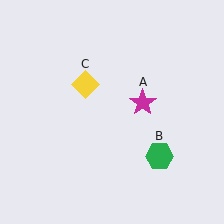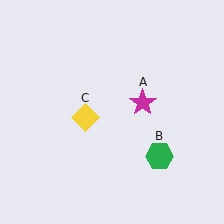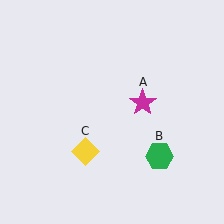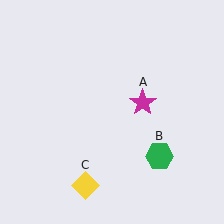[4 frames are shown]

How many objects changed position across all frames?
1 object changed position: yellow diamond (object C).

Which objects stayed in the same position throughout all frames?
Magenta star (object A) and green hexagon (object B) remained stationary.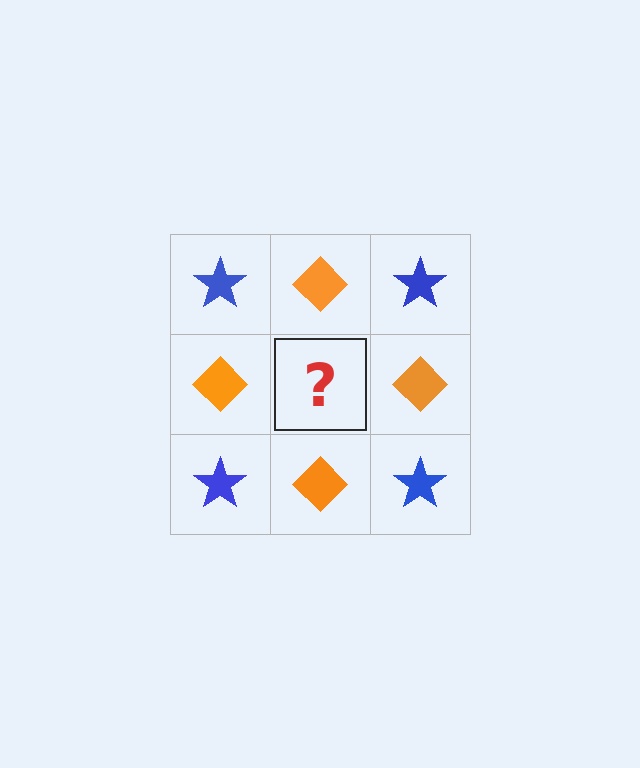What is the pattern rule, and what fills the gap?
The rule is that it alternates blue star and orange diamond in a checkerboard pattern. The gap should be filled with a blue star.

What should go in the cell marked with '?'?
The missing cell should contain a blue star.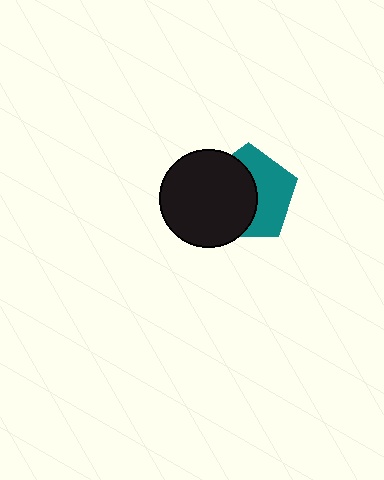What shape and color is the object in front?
The object in front is a black circle.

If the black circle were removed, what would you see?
You would see the complete teal pentagon.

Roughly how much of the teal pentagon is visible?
About half of it is visible (roughly 48%).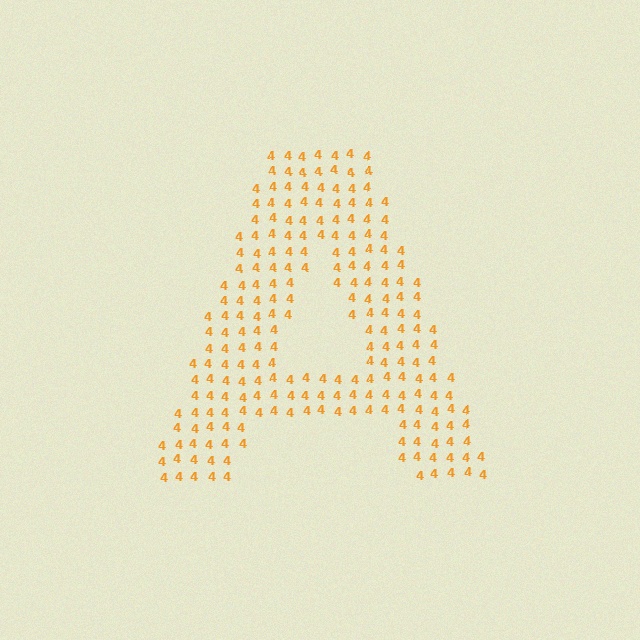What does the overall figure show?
The overall figure shows the letter A.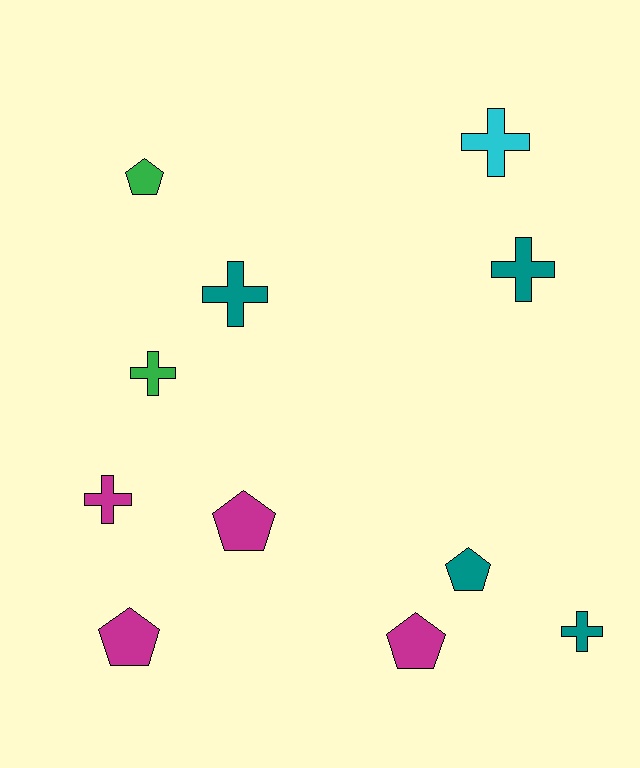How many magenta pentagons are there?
There are 3 magenta pentagons.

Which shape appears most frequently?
Cross, with 6 objects.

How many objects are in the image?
There are 11 objects.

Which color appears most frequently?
Magenta, with 4 objects.